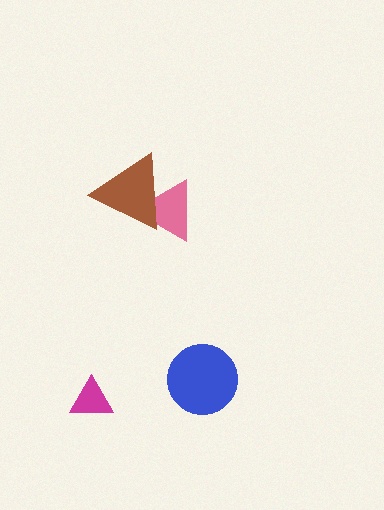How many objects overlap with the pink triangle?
1 object overlaps with the pink triangle.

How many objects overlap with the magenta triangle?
0 objects overlap with the magenta triangle.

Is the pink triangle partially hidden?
Yes, it is partially covered by another shape.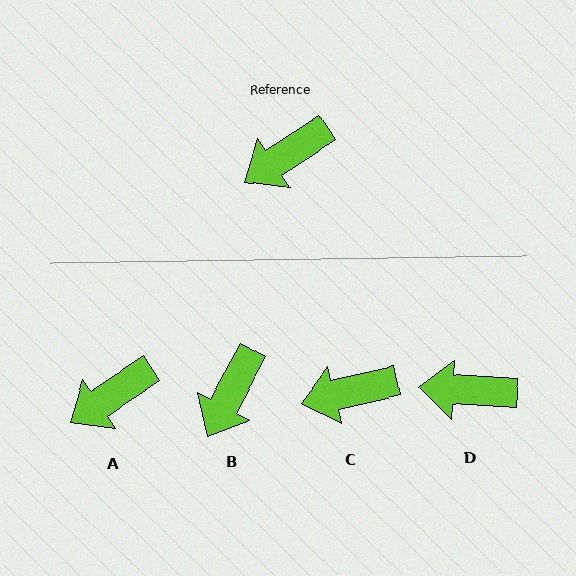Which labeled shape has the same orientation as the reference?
A.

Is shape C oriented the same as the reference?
No, it is off by about 20 degrees.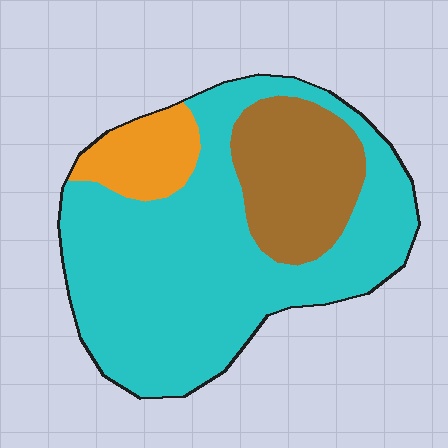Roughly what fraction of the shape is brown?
Brown takes up about one fifth (1/5) of the shape.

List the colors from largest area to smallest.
From largest to smallest: cyan, brown, orange.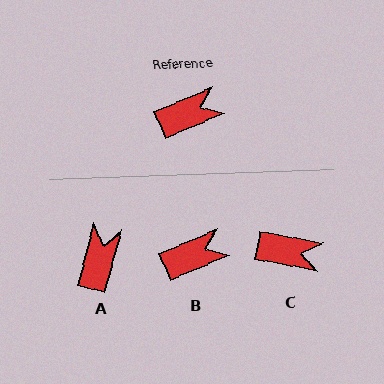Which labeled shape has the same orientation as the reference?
B.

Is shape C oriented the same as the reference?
No, it is off by about 35 degrees.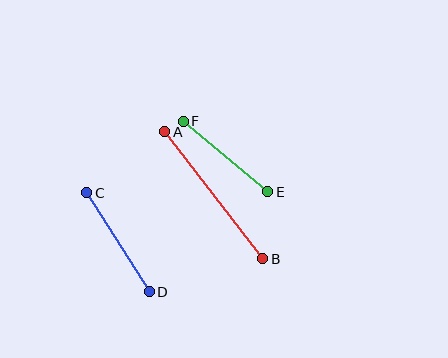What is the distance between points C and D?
The distance is approximately 117 pixels.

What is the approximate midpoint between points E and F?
The midpoint is at approximately (226, 157) pixels.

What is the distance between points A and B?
The distance is approximately 161 pixels.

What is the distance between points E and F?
The distance is approximately 110 pixels.